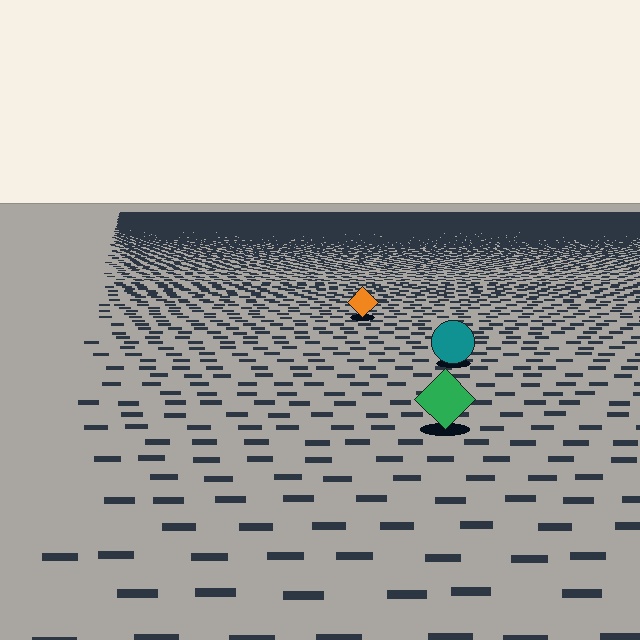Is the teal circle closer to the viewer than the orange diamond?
Yes. The teal circle is closer — you can tell from the texture gradient: the ground texture is coarser near it.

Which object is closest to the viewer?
The green diamond is closest. The texture marks near it are larger and more spread out.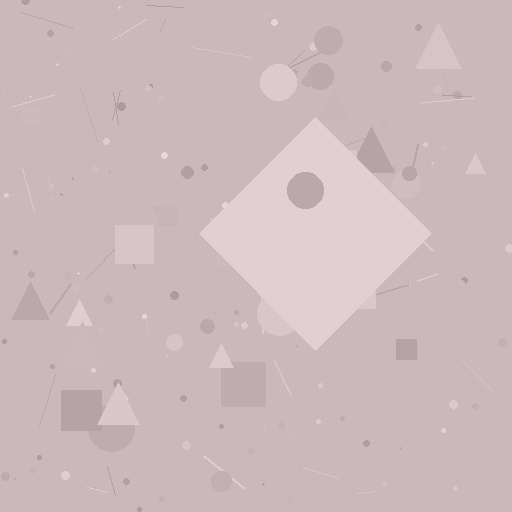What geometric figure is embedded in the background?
A diamond is embedded in the background.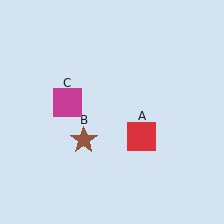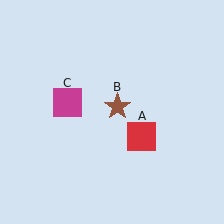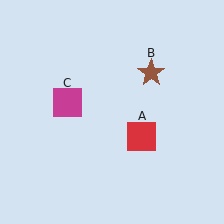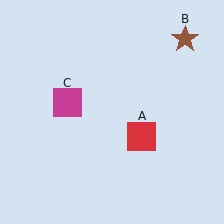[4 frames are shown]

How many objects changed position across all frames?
1 object changed position: brown star (object B).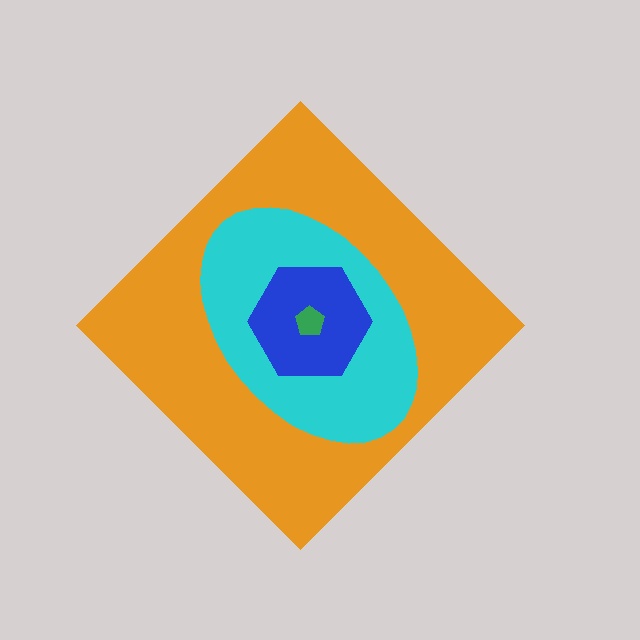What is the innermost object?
The green pentagon.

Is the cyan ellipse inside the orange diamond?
Yes.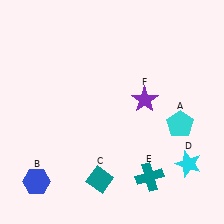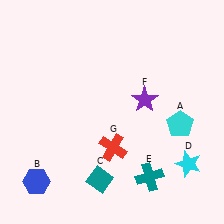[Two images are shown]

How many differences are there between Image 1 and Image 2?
There is 1 difference between the two images.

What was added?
A red cross (G) was added in Image 2.